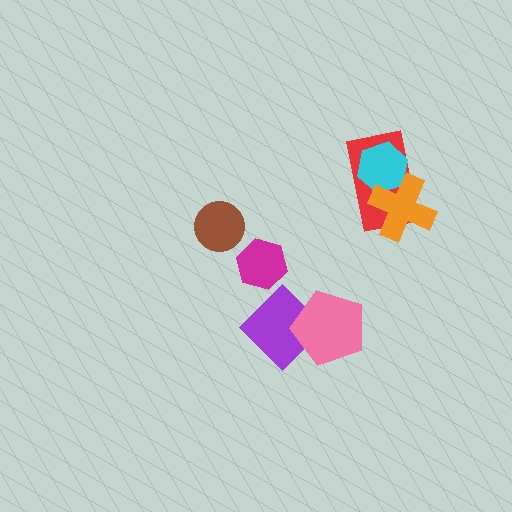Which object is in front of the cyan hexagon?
The orange cross is in front of the cyan hexagon.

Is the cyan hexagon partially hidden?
Yes, it is partially covered by another shape.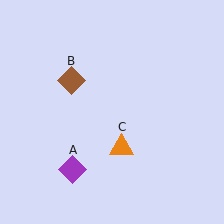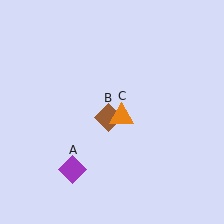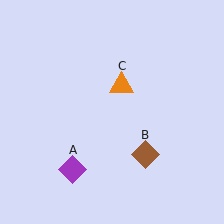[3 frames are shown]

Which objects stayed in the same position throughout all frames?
Purple diamond (object A) remained stationary.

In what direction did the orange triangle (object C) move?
The orange triangle (object C) moved up.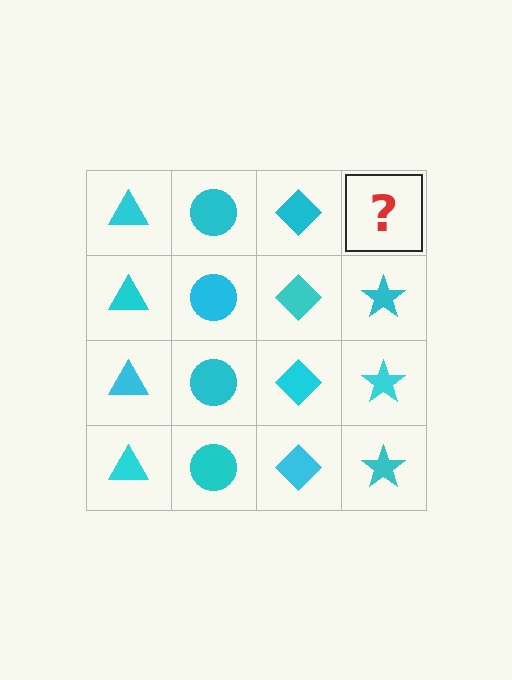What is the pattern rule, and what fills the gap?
The rule is that each column has a consistent shape. The gap should be filled with a cyan star.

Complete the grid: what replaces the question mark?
The question mark should be replaced with a cyan star.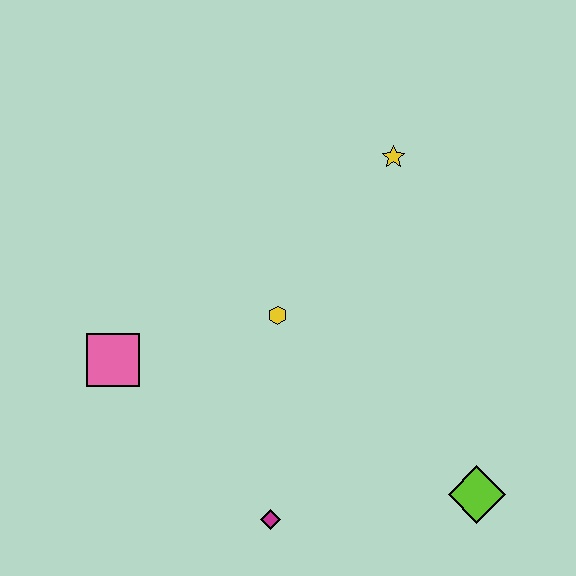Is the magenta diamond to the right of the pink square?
Yes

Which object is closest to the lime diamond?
The magenta diamond is closest to the lime diamond.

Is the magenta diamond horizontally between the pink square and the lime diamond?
Yes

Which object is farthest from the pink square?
The lime diamond is farthest from the pink square.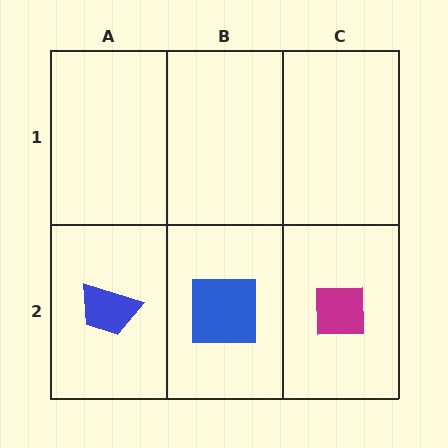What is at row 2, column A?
A blue trapezoid.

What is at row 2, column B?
A blue square.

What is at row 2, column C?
A magenta square.